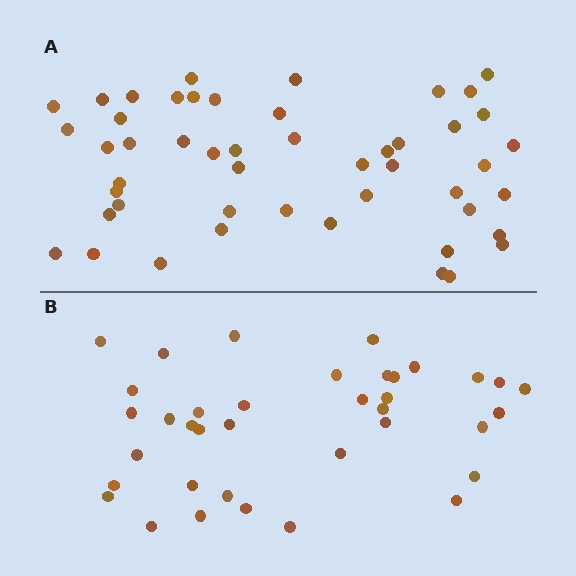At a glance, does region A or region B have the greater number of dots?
Region A (the top region) has more dots.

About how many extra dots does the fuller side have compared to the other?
Region A has roughly 12 or so more dots than region B.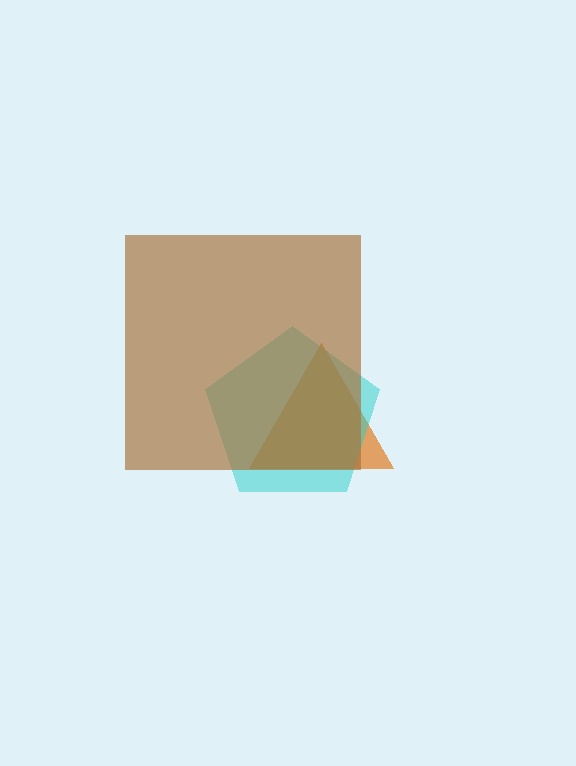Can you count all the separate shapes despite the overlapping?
Yes, there are 3 separate shapes.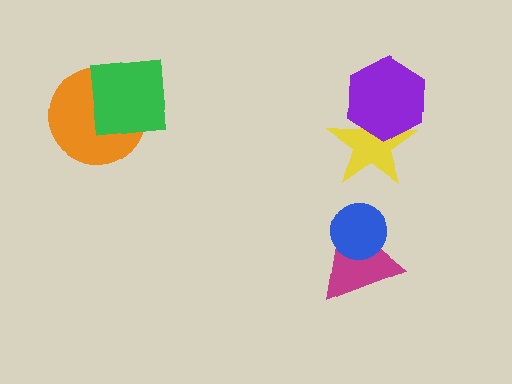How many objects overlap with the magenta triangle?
1 object overlaps with the magenta triangle.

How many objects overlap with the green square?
1 object overlaps with the green square.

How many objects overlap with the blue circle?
1 object overlaps with the blue circle.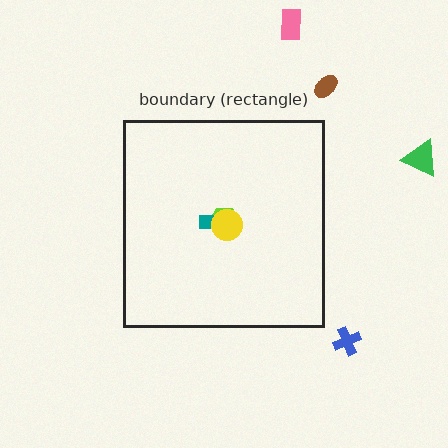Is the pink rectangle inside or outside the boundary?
Outside.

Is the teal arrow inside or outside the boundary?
Inside.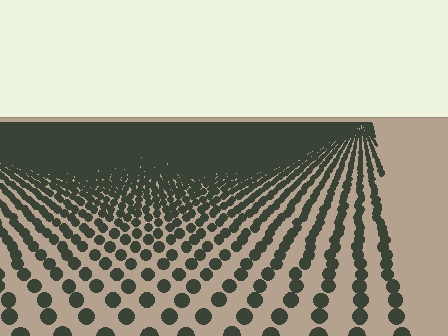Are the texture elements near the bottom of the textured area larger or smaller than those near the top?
Larger. Near the bottom, elements are closer to the viewer and appear at a bigger on-screen size.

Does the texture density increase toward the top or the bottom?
Density increases toward the top.